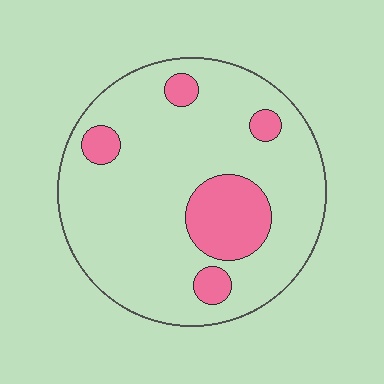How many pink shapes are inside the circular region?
5.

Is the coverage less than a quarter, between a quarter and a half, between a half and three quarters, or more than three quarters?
Less than a quarter.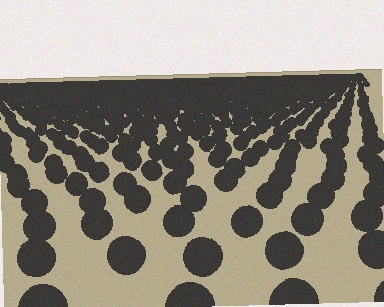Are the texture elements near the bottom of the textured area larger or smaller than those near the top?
Larger. Near the bottom, elements are closer to the viewer and appear at a bigger on-screen size.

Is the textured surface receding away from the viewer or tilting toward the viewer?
The surface is receding away from the viewer. Texture elements get smaller and denser toward the top.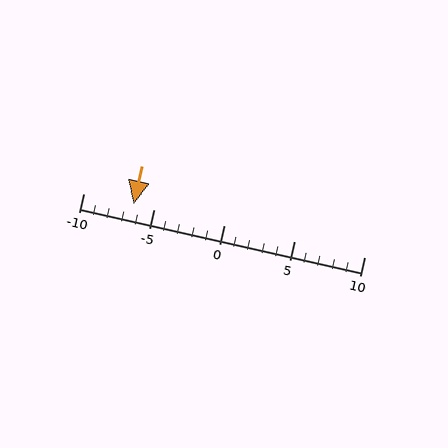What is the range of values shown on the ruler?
The ruler shows values from -10 to 10.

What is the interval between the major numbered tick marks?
The major tick marks are spaced 5 units apart.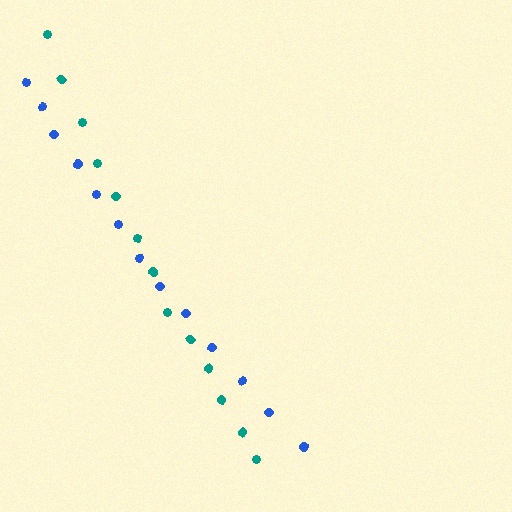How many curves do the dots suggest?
There are 2 distinct paths.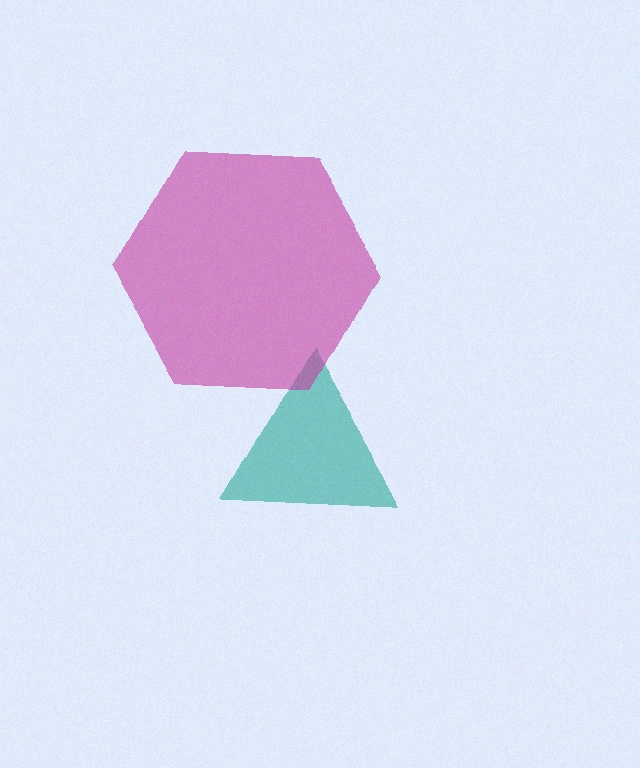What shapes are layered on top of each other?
The layered shapes are: a teal triangle, a magenta hexagon.